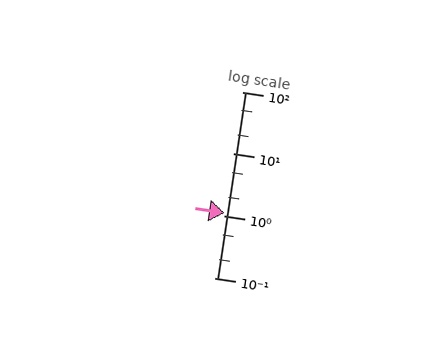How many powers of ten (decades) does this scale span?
The scale spans 3 decades, from 0.1 to 100.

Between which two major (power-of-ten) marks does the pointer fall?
The pointer is between 1 and 10.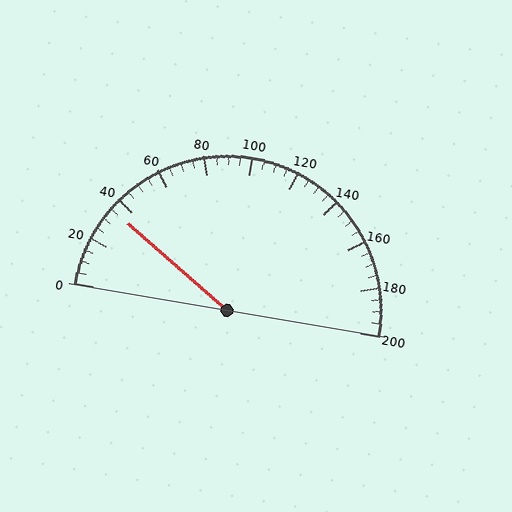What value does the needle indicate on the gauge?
The needle indicates approximately 35.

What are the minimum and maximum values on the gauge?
The gauge ranges from 0 to 200.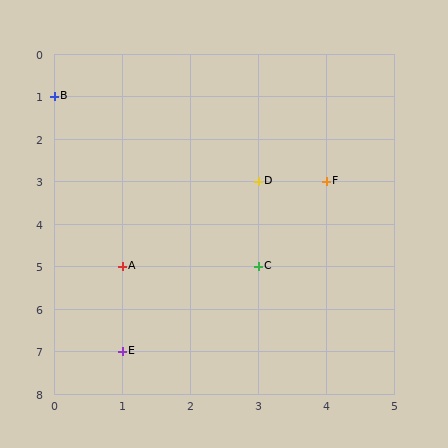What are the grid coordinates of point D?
Point D is at grid coordinates (3, 3).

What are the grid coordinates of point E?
Point E is at grid coordinates (1, 7).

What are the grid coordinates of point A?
Point A is at grid coordinates (1, 5).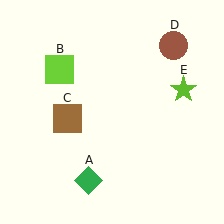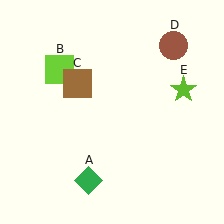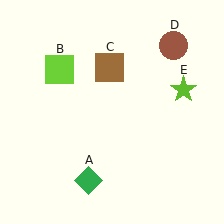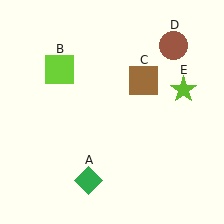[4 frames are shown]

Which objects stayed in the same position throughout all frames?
Green diamond (object A) and lime square (object B) and brown circle (object D) and lime star (object E) remained stationary.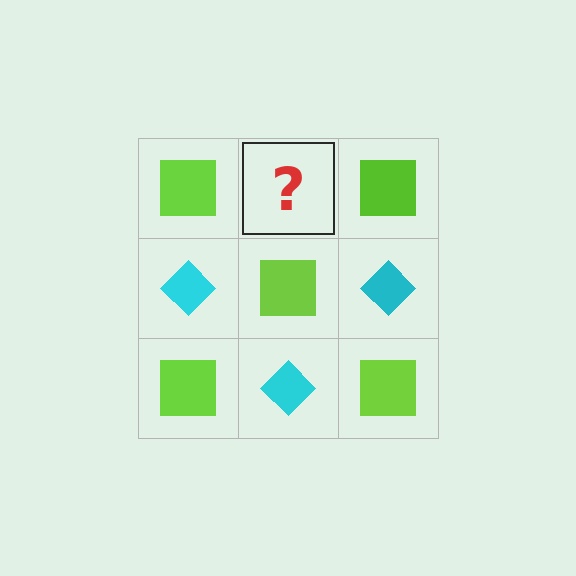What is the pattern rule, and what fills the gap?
The rule is that it alternates lime square and cyan diamond in a checkerboard pattern. The gap should be filled with a cyan diamond.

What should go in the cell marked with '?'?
The missing cell should contain a cyan diamond.